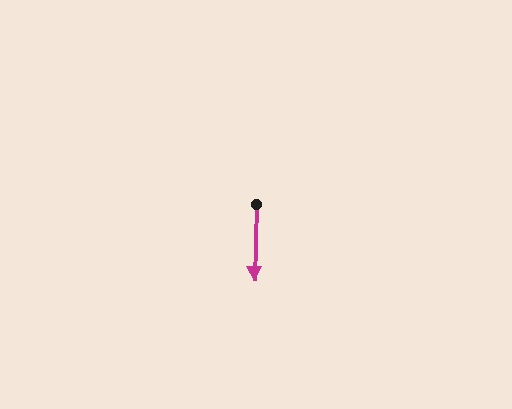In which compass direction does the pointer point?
South.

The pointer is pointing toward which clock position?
Roughly 6 o'clock.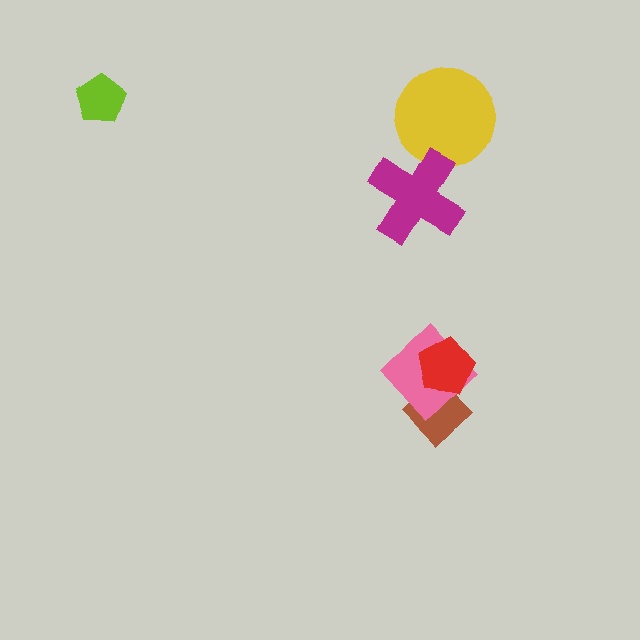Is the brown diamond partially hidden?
Yes, it is partially covered by another shape.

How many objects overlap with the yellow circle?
1 object overlaps with the yellow circle.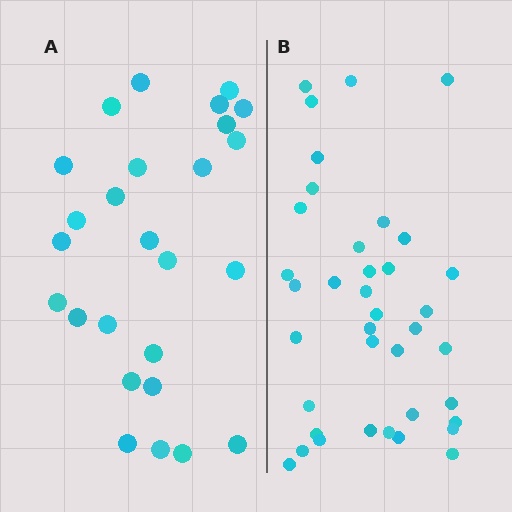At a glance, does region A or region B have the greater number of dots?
Region B (the right region) has more dots.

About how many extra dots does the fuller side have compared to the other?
Region B has roughly 12 or so more dots than region A.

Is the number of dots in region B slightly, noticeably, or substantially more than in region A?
Region B has substantially more. The ratio is roughly 1.5 to 1.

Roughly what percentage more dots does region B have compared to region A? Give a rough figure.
About 45% more.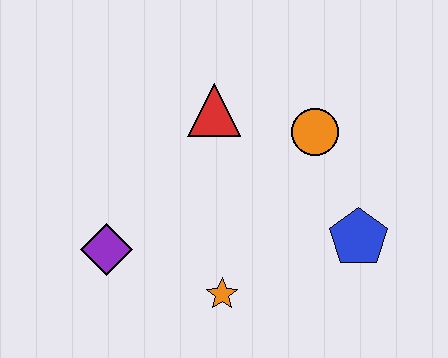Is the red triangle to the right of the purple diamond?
Yes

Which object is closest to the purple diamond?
The orange star is closest to the purple diamond.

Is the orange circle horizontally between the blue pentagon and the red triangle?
Yes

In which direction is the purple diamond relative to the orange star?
The purple diamond is to the left of the orange star.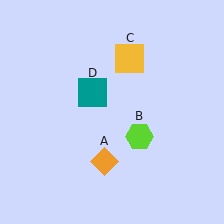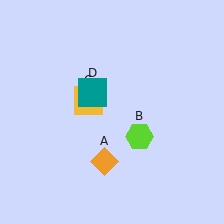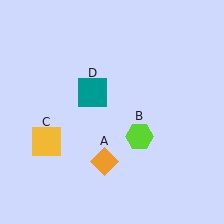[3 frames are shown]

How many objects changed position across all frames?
1 object changed position: yellow square (object C).